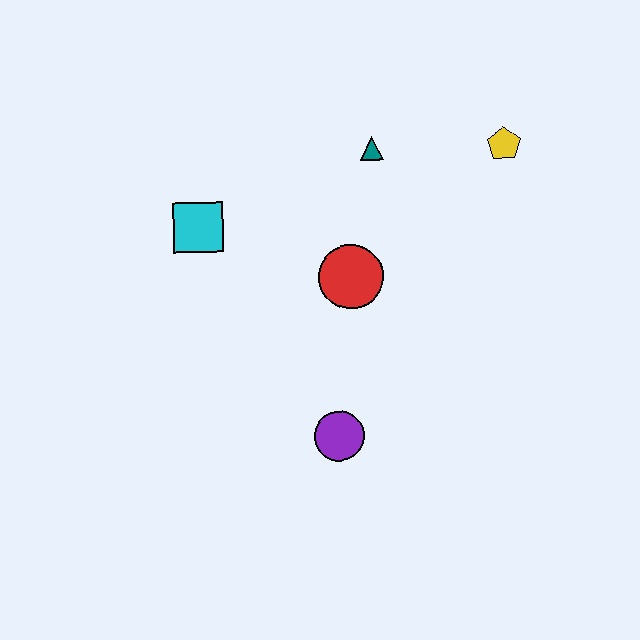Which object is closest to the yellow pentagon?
The teal triangle is closest to the yellow pentagon.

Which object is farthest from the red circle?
The yellow pentagon is farthest from the red circle.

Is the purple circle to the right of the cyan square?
Yes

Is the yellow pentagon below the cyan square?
No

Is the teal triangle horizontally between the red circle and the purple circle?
No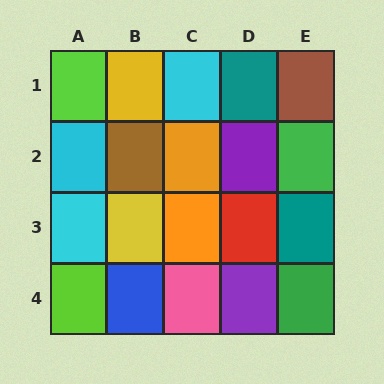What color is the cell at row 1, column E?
Brown.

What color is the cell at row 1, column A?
Lime.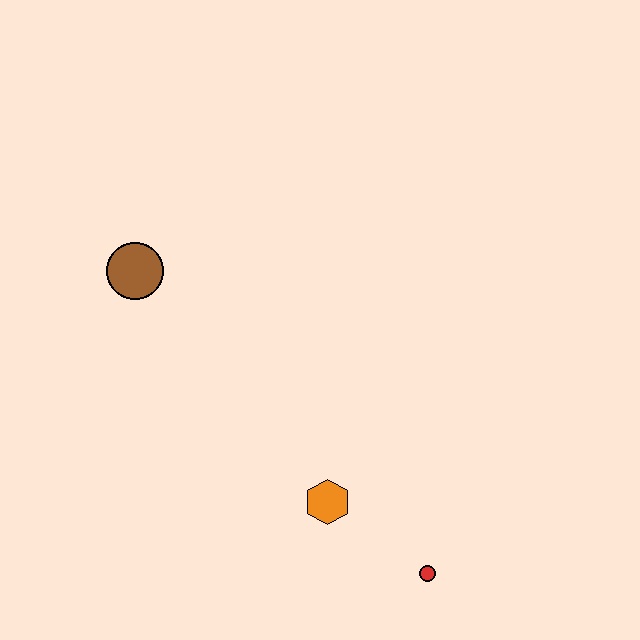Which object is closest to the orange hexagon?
The red circle is closest to the orange hexagon.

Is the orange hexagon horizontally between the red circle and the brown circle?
Yes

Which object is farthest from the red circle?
The brown circle is farthest from the red circle.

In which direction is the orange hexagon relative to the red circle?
The orange hexagon is to the left of the red circle.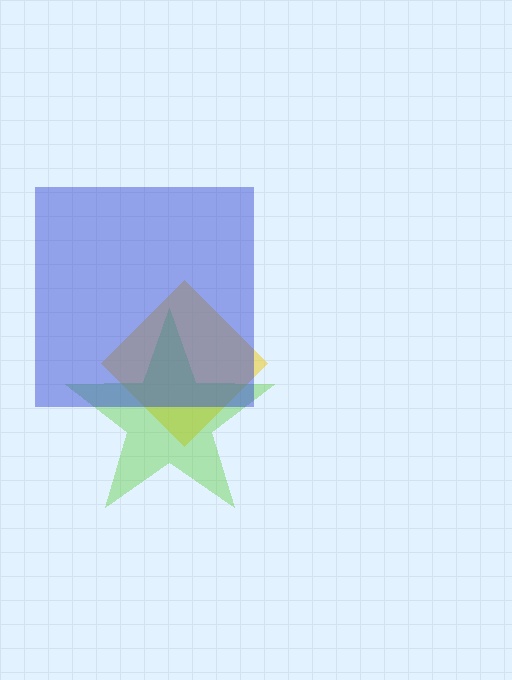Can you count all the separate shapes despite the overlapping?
Yes, there are 3 separate shapes.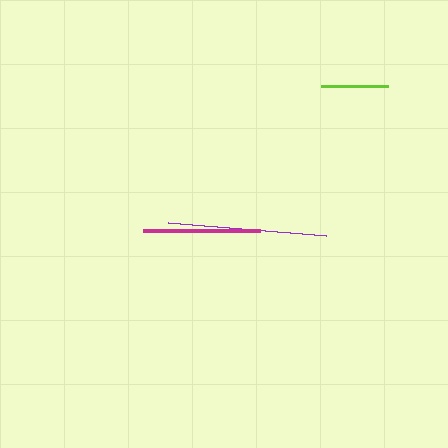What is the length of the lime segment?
The lime segment is approximately 67 pixels long.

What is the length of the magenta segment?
The magenta segment is approximately 117 pixels long.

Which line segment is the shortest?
The lime line is the shortest at approximately 67 pixels.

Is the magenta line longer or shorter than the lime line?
The magenta line is longer than the lime line.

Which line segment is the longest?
The purple line is the longest at approximately 158 pixels.